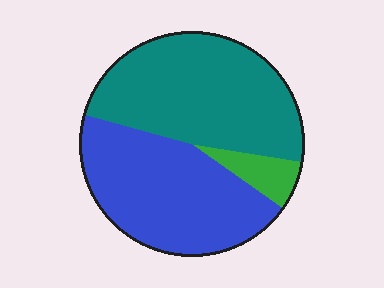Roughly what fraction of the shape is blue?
Blue covers 44% of the shape.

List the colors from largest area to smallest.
From largest to smallest: teal, blue, green.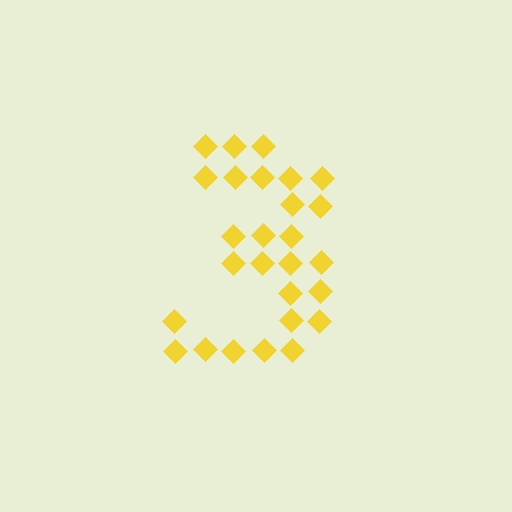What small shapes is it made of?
It is made of small diamonds.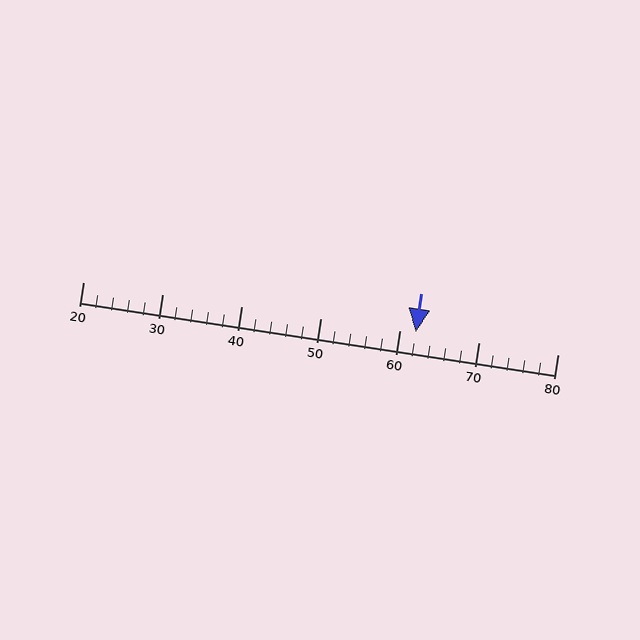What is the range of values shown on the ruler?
The ruler shows values from 20 to 80.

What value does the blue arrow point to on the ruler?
The blue arrow points to approximately 62.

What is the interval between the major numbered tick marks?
The major tick marks are spaced 10 units apart.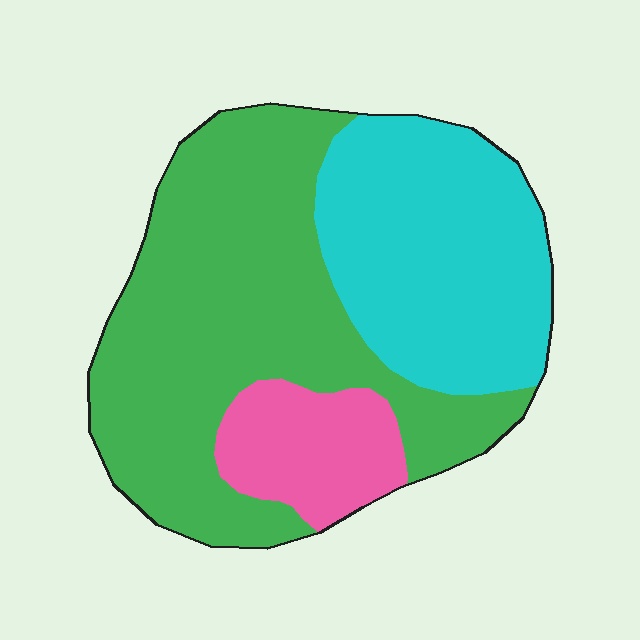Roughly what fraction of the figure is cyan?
Cyan takes up about one third (1/3) of the figure.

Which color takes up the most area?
Green, at roughly 55%.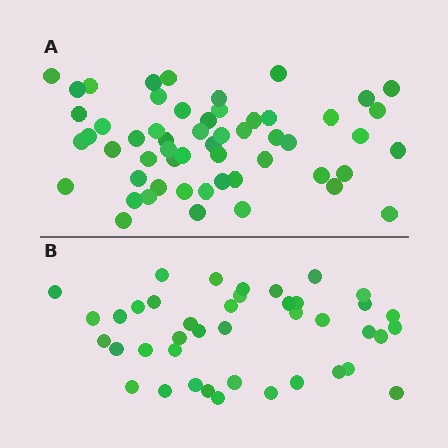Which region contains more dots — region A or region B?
Region A (the top region) has more dots.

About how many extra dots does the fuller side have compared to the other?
Region A has approximately 15 more dots than region B.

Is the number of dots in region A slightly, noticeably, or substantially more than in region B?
Region A has noticeably more, but not dramatically so. The ratio is roughly 1.3 to 1.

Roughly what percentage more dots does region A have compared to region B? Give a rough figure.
About 35% more.